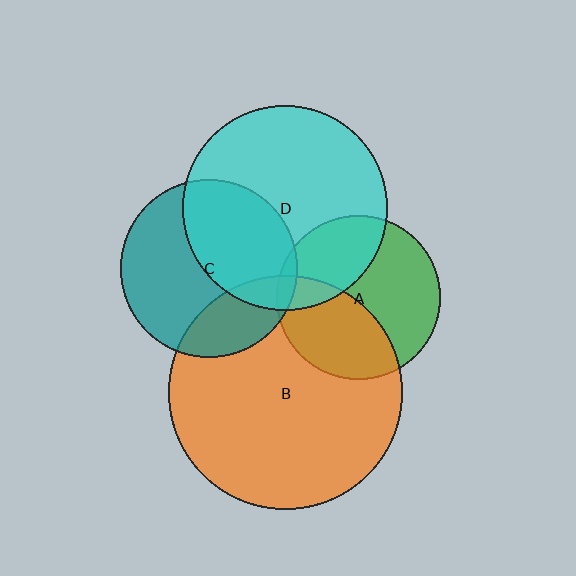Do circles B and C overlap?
Yes.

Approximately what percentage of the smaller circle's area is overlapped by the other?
Approximately 25%.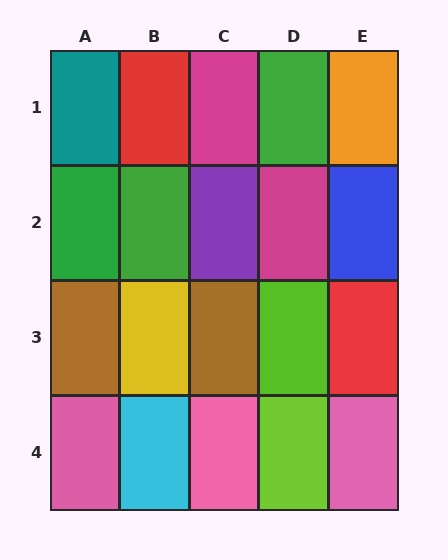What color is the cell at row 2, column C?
Purple.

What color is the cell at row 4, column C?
Pink.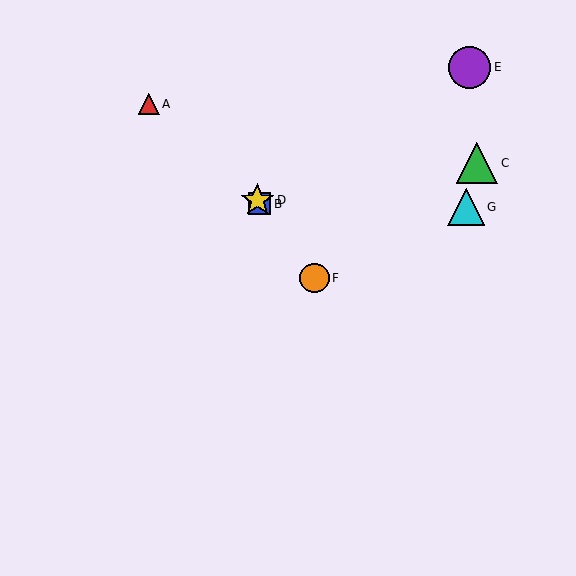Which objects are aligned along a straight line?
Objects B, D, F are aligned along a straight line.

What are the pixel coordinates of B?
Object B is at (260, 204).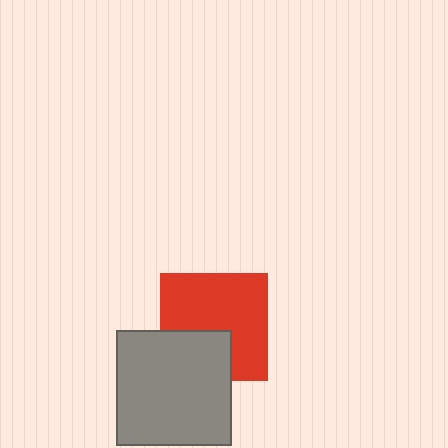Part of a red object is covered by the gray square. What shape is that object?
It is a square.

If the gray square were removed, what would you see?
You would see the complete red square.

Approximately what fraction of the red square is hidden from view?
Roughly 32% of the red square is hidden behind the gray square.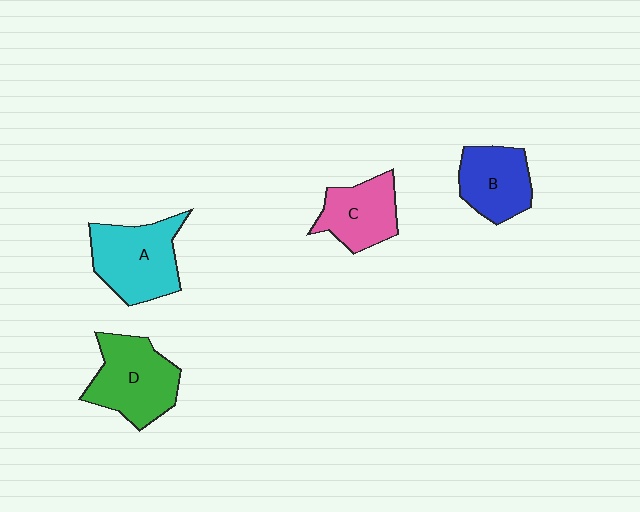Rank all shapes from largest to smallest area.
From largest to smallest: A (cyan), D (green), B (blue), C (pink).